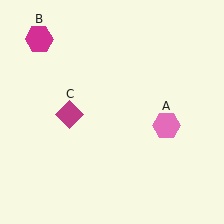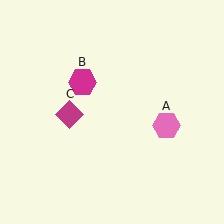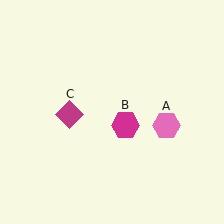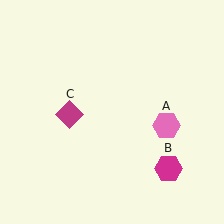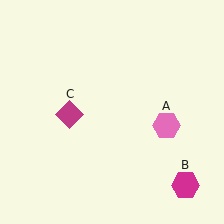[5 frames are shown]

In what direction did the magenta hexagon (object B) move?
The magenta hexagon (object B) moved down and to the right.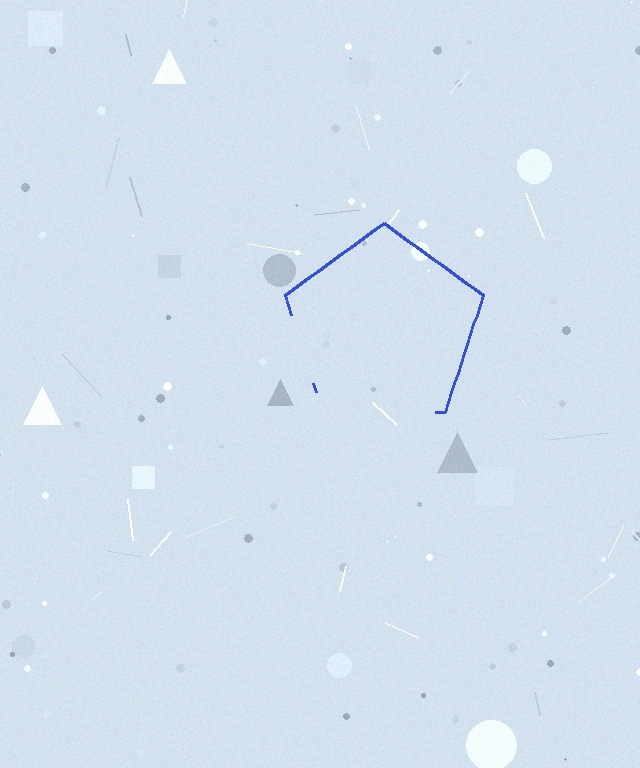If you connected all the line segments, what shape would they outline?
They would outline a pentagon.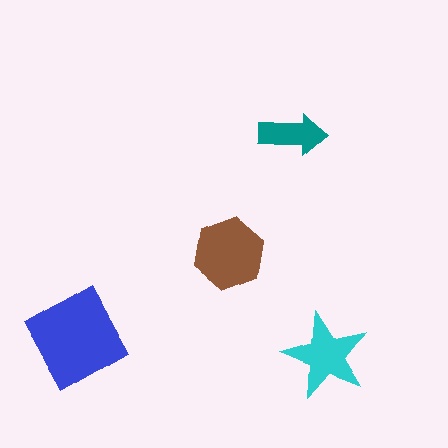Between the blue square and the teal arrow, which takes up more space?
The blue square.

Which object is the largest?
The blue square.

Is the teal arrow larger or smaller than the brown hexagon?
Smaller.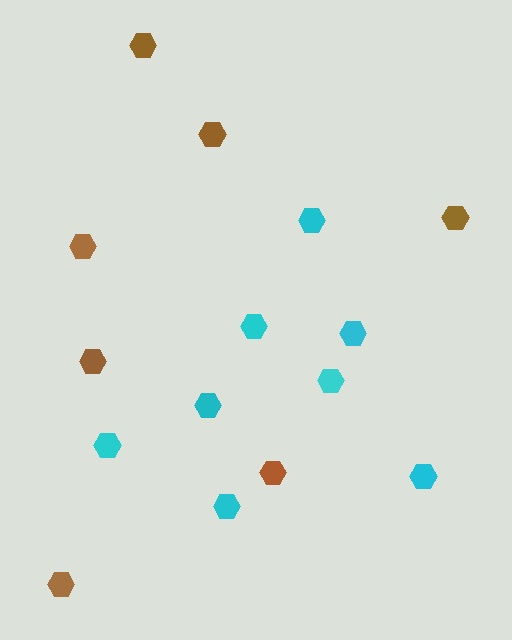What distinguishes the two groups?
There are 2 groups: one group of cyan hexagons (8) and one group of brown hexagons (7).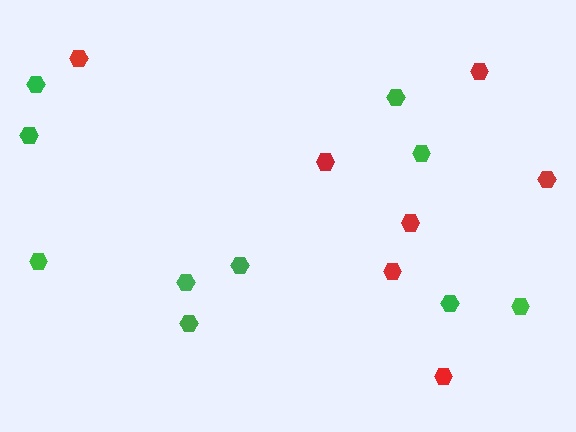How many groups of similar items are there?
There are 2 groups: one group of red hexagons (7) and one group of green hexagons (10).